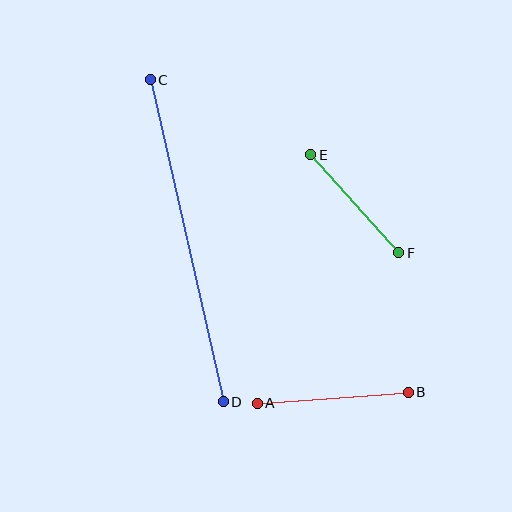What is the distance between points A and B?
The distance is approximately 151 pixels.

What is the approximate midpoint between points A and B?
The midpoint is at approximately (333, 398) pixels.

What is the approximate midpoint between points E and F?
The midpoint is at approximately (355, 204) pixels.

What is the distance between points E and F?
The distance is approximately 132 pixels.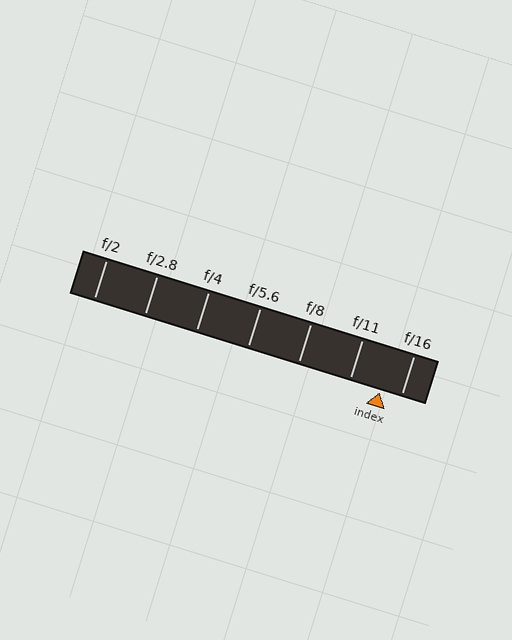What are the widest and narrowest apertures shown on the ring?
The widest aperture shown is f/2 and the narrowest is f/16.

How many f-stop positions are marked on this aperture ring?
There are 7 f-stop positions marked.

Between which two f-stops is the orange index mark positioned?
The index mark is between f/11 and f/16.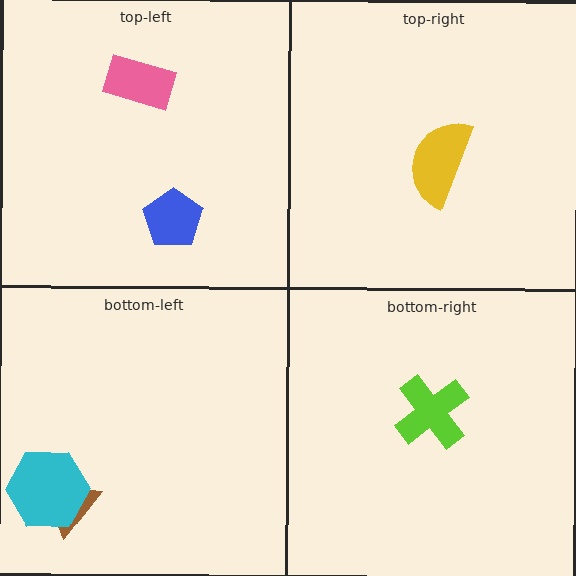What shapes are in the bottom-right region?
The lime cross.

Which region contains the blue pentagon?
The top-left region.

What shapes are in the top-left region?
The blue pentagon, the pink rectangle.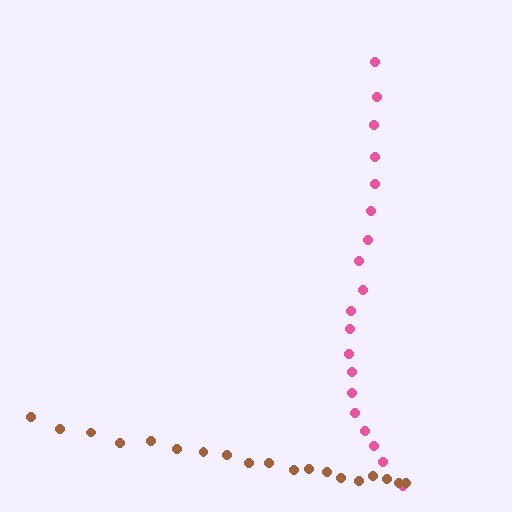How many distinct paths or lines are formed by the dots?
There are 2 distinct paths.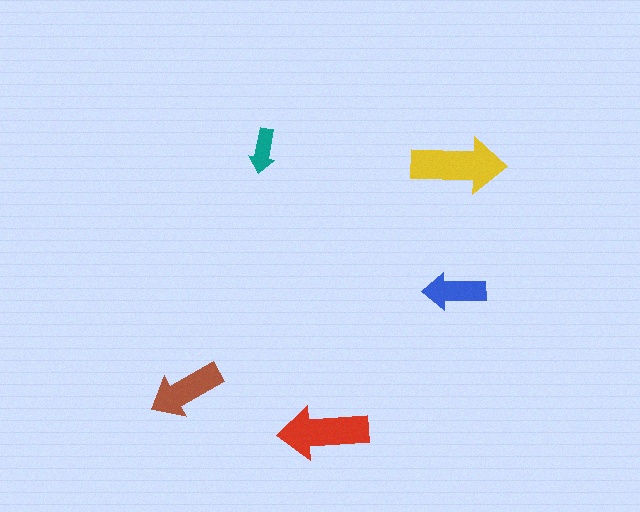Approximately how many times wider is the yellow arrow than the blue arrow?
About 1.5 times wider.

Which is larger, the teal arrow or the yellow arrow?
The yellow one.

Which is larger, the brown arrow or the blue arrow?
The brown one.